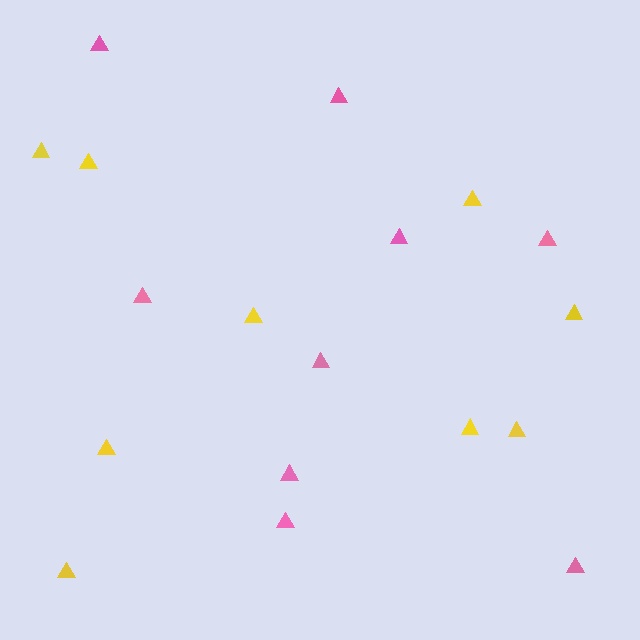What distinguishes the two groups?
There are 2 groups: one group of yellow triangles (9) and one group of pink triangles (9).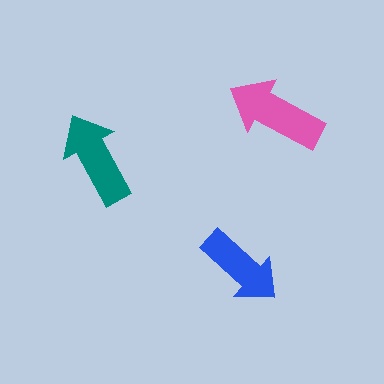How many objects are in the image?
There are 3 objects in the image.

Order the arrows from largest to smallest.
the pink one, the teal one, the blue one.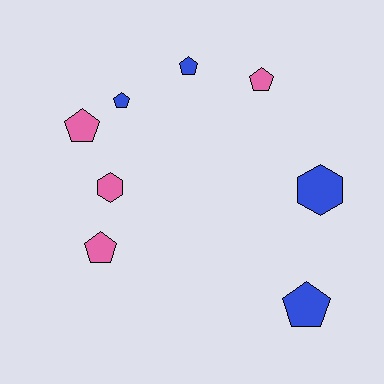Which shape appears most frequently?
Pentagon, with 6 objects.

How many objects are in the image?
There are 8 objects.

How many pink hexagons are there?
There is 1 pink hexagon.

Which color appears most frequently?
Blue, with 4 objects.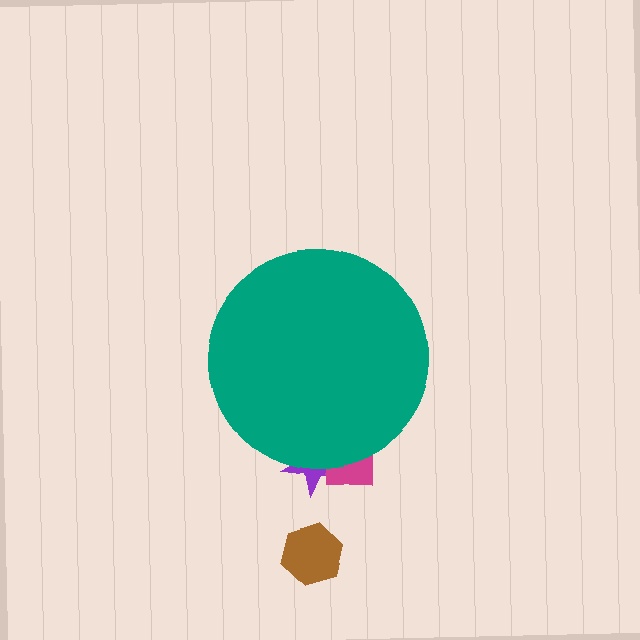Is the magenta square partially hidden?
Yes, the magenta square is partially hidden behind the teal circle.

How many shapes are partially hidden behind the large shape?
2 shapes are partially hidden.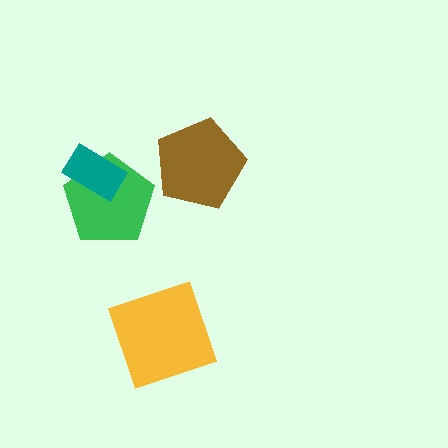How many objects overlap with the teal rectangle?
1 object overlaps with the teal rectangle.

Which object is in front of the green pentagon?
The teal rectangle is in front of the green pentagon.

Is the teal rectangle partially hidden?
No, no other shape covers it.